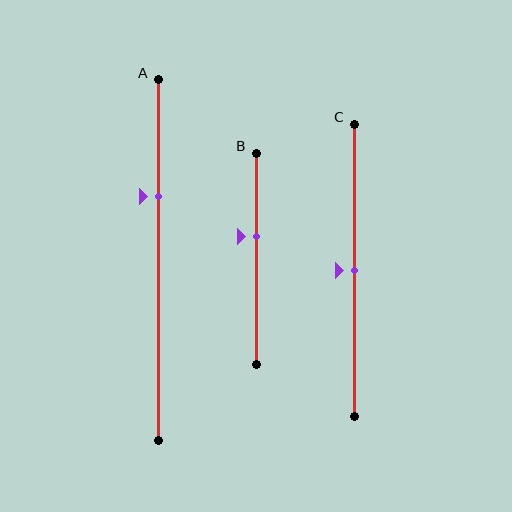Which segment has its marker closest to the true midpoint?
Segment C has its marker closest to the true midpoint.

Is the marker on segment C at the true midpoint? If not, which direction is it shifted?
Yes, the marker on segment C is at the true midpoint.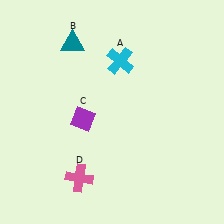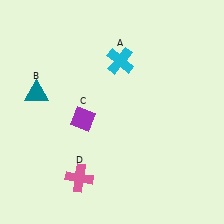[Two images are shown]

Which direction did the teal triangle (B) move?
The teal triangle (B) moved down.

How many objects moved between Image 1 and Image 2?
1 object moved between the two images.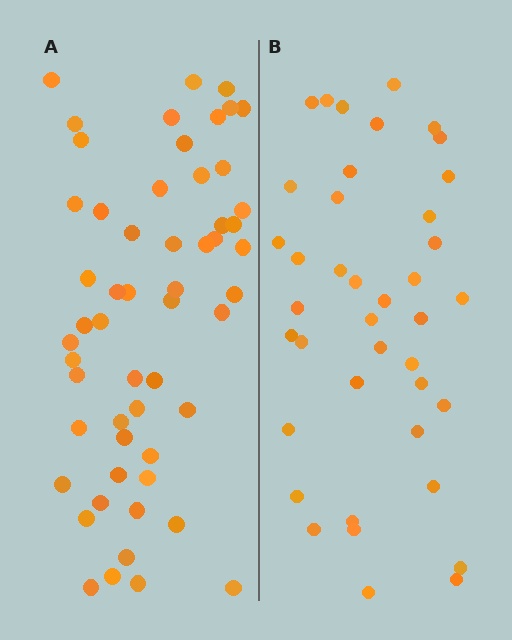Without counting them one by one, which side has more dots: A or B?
Region A (the left region) has more dots.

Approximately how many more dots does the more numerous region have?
Region A has approximately 15 more dots than region B.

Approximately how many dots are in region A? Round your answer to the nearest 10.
About 60 dots. (The exact count is 55, which rounds to 60.)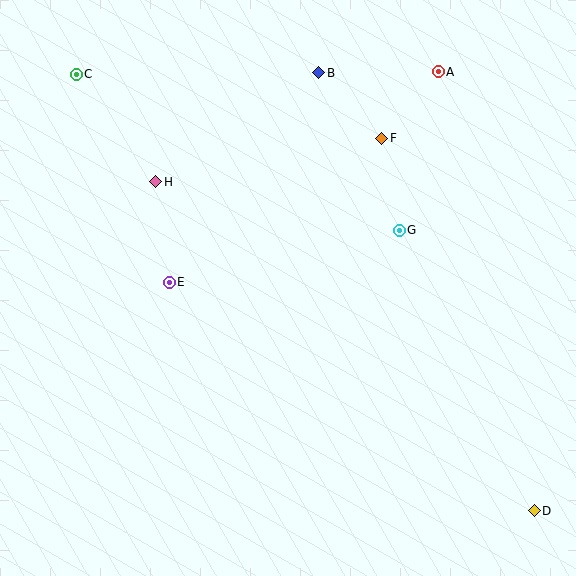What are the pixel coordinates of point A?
Point A is at (438, 72).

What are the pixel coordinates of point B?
Point B is at (319, 73).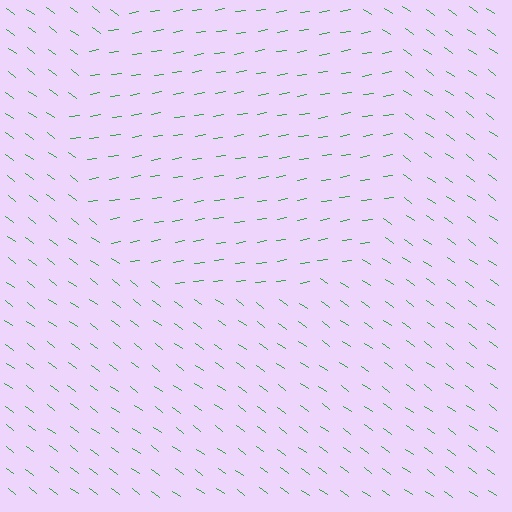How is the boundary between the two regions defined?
The boundary is defined purely by a change in line orientation (approximately 45 degrees difference). All lines are the same color and thickness.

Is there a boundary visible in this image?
Yes, there is a texture boundary formed by a change in line orientation.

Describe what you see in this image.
The image is filled with small green line segments. A circle region in the image has lines oriented differently from the surrounding lines, creating a visible texture boundary.